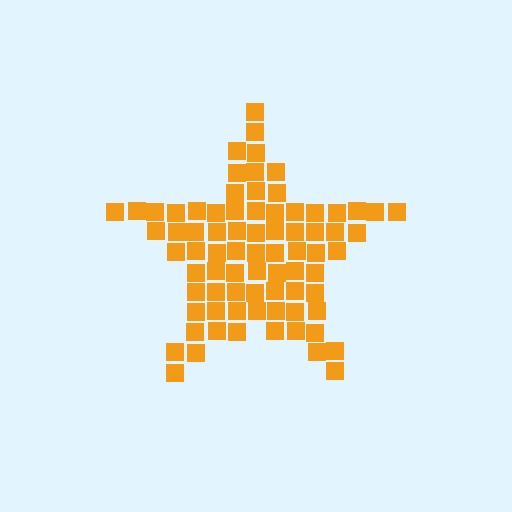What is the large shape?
The large shape is a star.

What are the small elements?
The small elements are squares.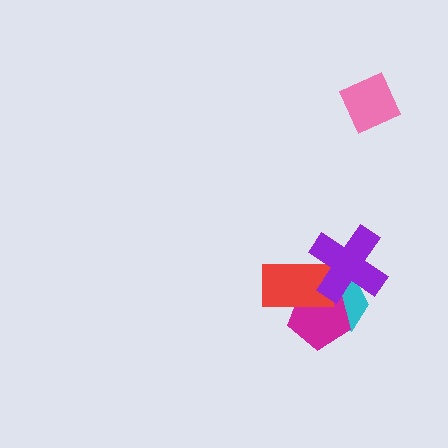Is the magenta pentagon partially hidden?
Yes, it is partially covered by another shape.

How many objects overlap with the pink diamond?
0 objects overlap with the pink diamond.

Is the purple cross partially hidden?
No, no other shape covers it.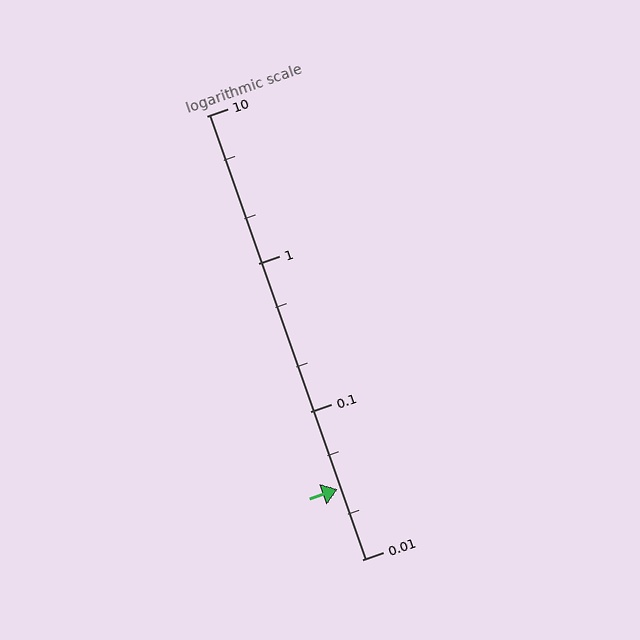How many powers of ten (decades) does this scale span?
The scale spans 3 decades, from 0.01 to 10.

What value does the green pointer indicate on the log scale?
The pointer indicates approximately 0.03.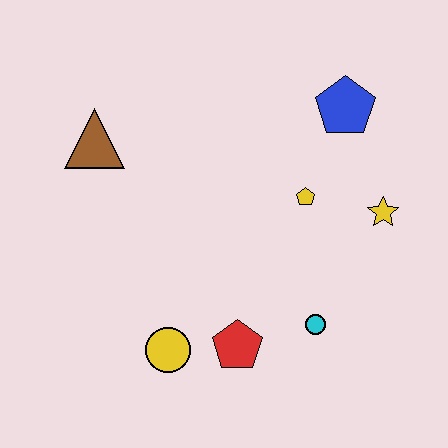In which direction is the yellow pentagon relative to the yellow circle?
The yellow pentagon is above the yellow circle.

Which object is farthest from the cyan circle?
The brown triangle is farthest from the cyan circle.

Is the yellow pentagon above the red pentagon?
Yes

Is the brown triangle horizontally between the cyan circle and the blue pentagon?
No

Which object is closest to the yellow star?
The yellow pentagon is closest to the yellow star.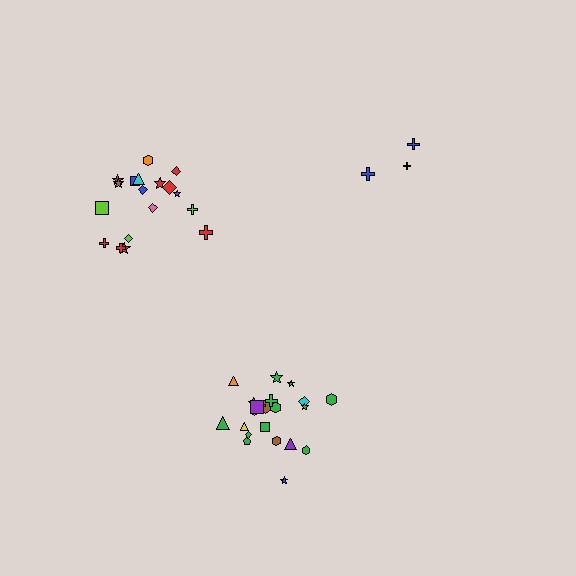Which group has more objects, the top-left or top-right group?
The top-left group.